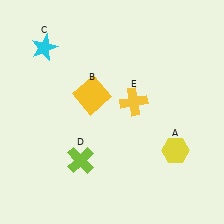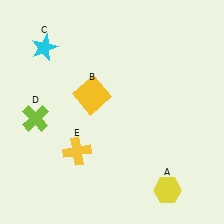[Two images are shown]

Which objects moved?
The objects that moved are: the yellow hexagon (A), the lime cross (D), the yellow cross (E).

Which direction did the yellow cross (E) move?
The yellow cross (E) moved left.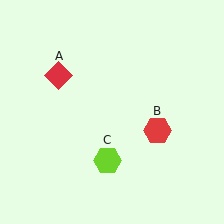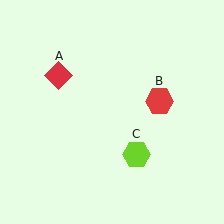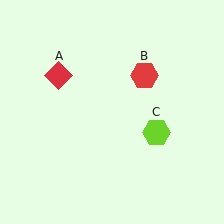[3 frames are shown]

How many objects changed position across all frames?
2 objects changed position: red hexagon (object B), lime hexagon (object C).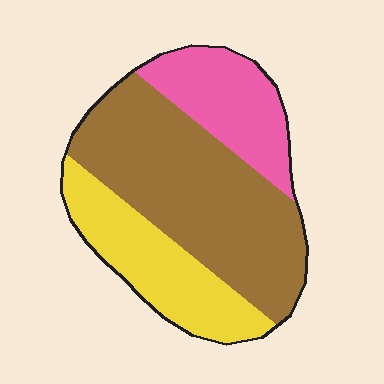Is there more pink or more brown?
Brown.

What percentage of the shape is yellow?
Yellow covers roughly 25% of the shape.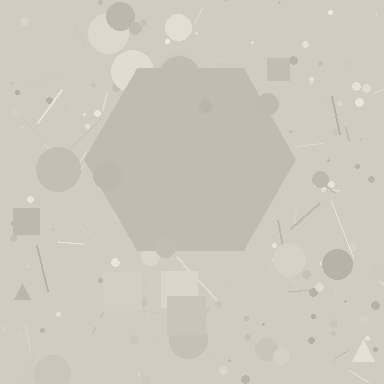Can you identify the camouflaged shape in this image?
The camouflaged shape is a hexagon.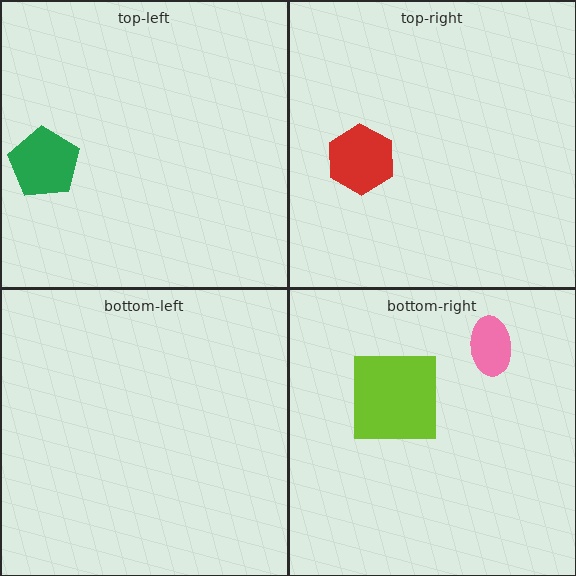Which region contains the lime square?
The bottom-right region.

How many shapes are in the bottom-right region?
2.